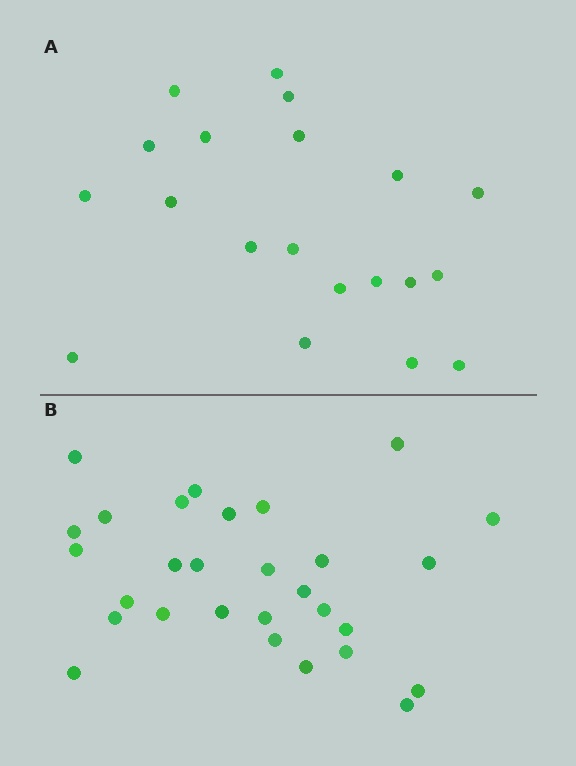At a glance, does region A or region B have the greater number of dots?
Region B (the bottom region) has more dots.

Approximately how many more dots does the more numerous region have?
Region B has roughly 8 or so more dots than region A.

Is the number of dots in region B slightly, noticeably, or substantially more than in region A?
Region B has substantially more. The ratio is roughly 1.4 to 1.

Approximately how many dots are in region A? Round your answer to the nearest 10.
About 20 dots.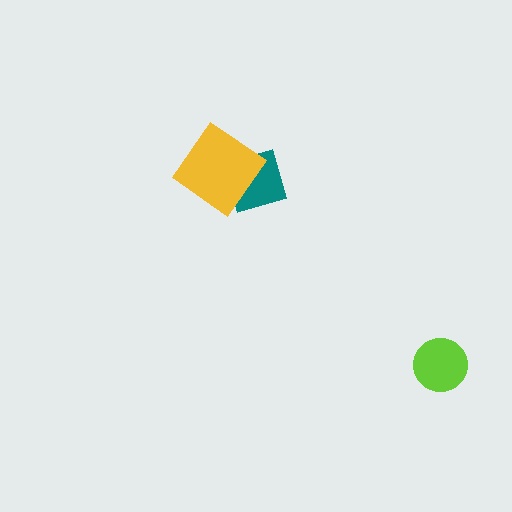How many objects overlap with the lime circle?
0 objects overlap with the lime circle.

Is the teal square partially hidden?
Yes, it is partially covered by another shape.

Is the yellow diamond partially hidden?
No, no other shape covers it.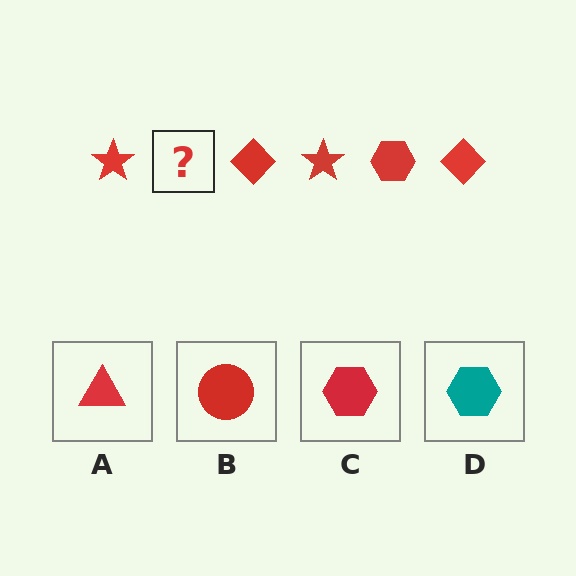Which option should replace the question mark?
Option C.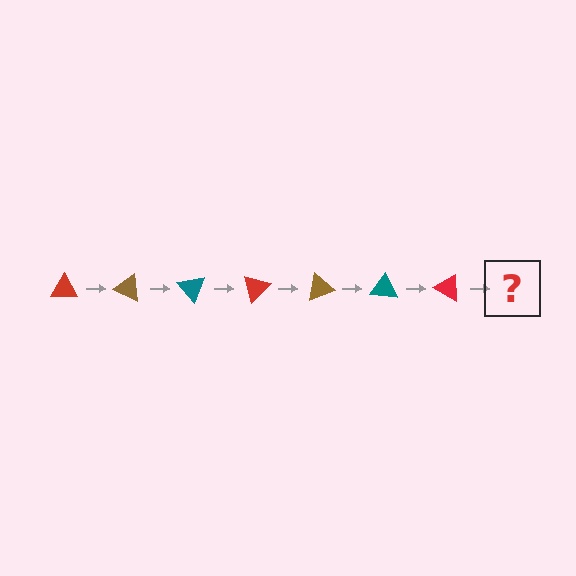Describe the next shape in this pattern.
It should be a brown triangle, rotated 175 degrees from the start.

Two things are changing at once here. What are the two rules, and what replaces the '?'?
The two rules are that it rotates 25 degrees each step and the color cycles through red, brown, and teal. The '?' should be a brown triangle, rotated 175 degrees from the start.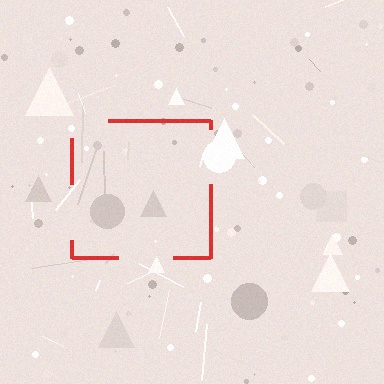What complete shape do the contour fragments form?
The contour fragments form a square.